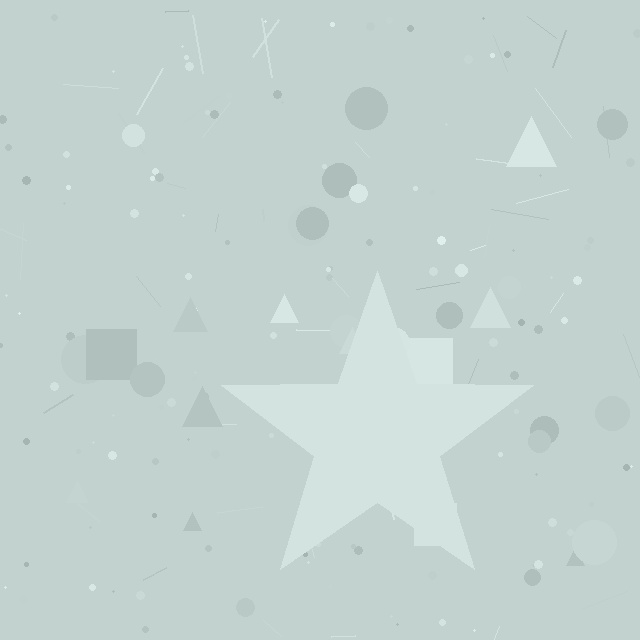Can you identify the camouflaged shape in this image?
The camouflaged shape is a star.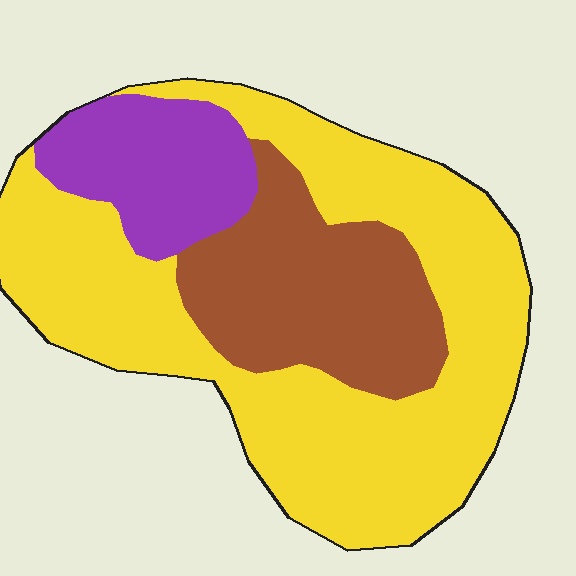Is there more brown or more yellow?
Yellow.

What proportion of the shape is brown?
Brown takes up about one quarter (1/4) of the shape.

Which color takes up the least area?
Purple, at roughly 15%.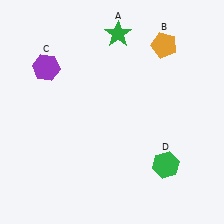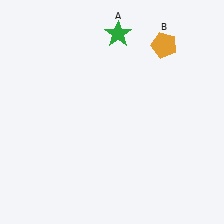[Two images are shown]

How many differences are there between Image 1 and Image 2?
There are 2 differences between the two images.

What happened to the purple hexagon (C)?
The purple hexagon (C) was removed in Image 2. It was in the top-left area of Image 1.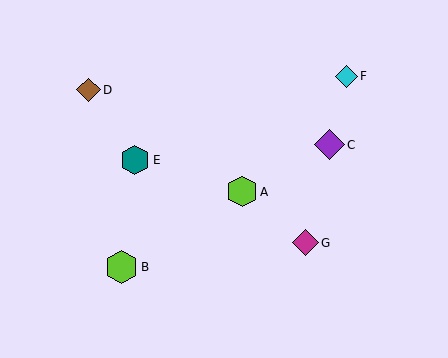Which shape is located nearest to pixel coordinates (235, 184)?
The lime hexagon (labeled A) at (242, 192) is nearest to that location.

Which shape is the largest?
The lime hexagon (labeled B) is the largest.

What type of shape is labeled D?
Shape D is a brown diamond.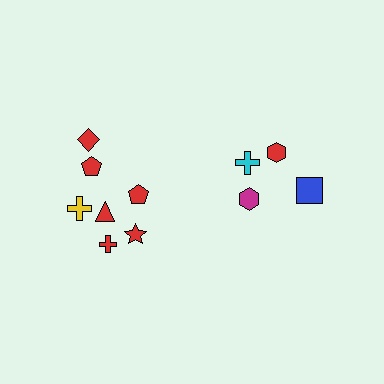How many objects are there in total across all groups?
There are 11 objects.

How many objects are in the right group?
There are 4 objects.